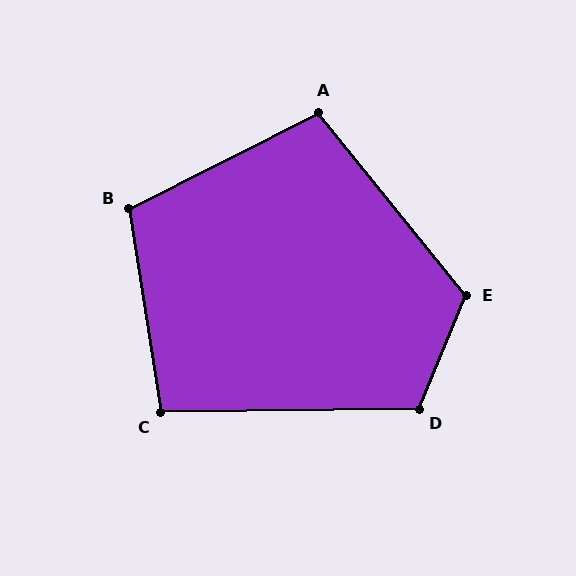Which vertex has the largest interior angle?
E, at approximately 119 degrees.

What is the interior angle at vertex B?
Approximately 108 degrees (obtuse).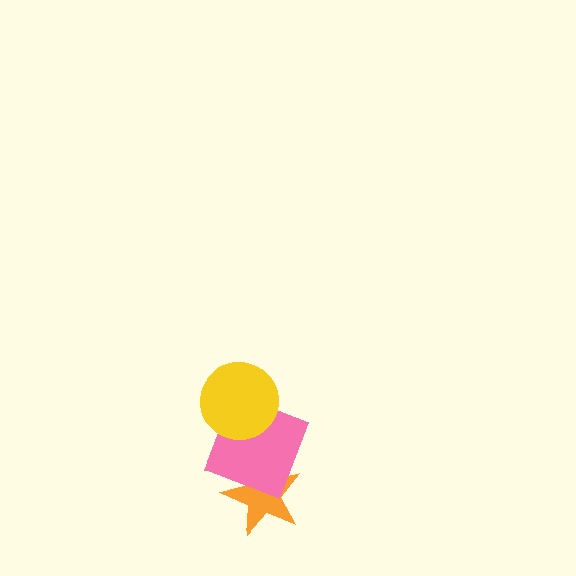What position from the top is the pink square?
The pink square is 2nd from the top.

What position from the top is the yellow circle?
The yellow circle is 1st from the top.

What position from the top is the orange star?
The orange star is 3rd from the top.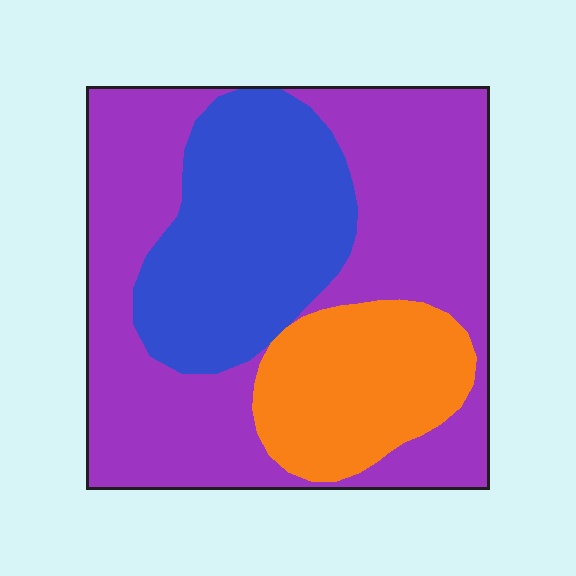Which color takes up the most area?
Purple, at roughly 55%.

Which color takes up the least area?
Orange, at roughly 20%.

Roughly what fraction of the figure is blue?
Blue takes up about one quarter (1/4) of the figure.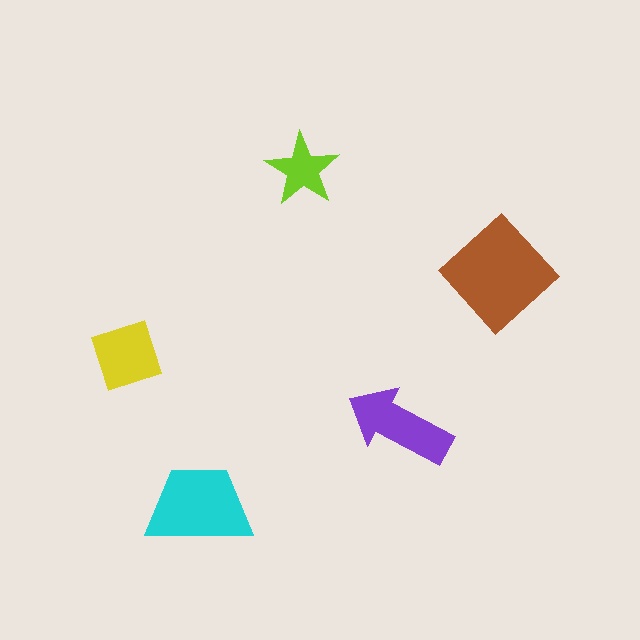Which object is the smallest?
The lime star.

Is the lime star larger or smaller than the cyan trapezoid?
Smaller.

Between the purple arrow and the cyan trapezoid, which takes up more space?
The cyan trapezoid.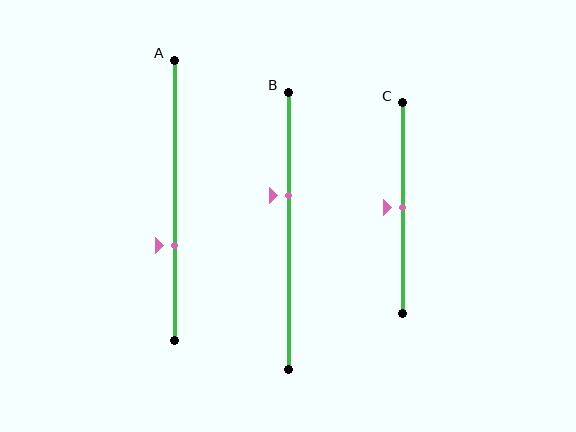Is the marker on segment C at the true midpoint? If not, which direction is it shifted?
Yes, the marker on segment C is at the true midpoint.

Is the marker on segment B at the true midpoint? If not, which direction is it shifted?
No, the marker on segment B is shifted upward by about 13% of the segment length.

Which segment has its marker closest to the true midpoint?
Segment C has its marker closest to the true midpoint.